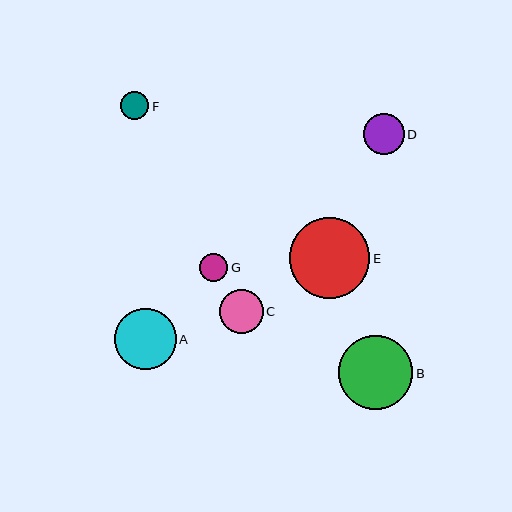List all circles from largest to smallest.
From largest to smallest: E, B, A, C, D, G, F.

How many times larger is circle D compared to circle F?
Circle D is approximately 1.5 times the size of circle F.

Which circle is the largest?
Circle E is the largest with a size of approximately 80 pixels.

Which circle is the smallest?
Circle F is the smallest with a size of approximately 28 pixels.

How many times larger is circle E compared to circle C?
Circle E is approximately 1.8 times the size of circle C.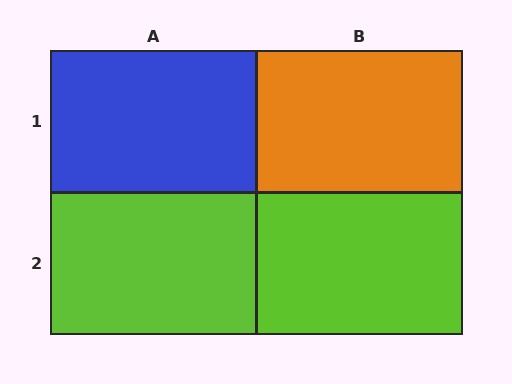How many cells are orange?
1 cell is orange.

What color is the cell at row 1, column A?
Blue.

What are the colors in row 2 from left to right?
Lime, lime.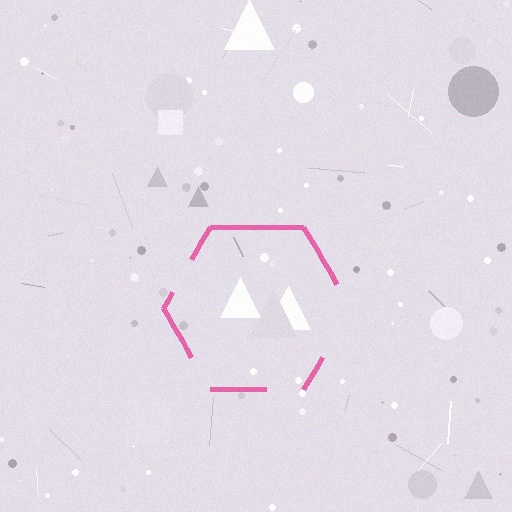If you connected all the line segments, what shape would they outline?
They would outline a hexagon.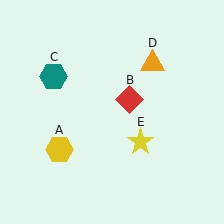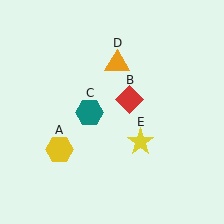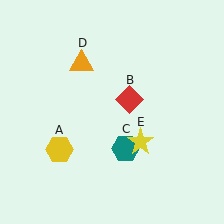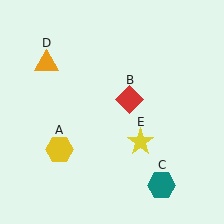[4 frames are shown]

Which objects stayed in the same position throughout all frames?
Yellow hexagon (object A) and red diamond (object B) and yellow star (object E) remained stationary.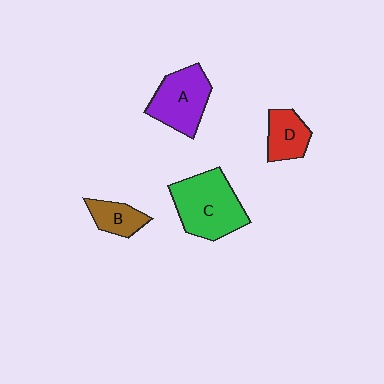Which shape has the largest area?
Shape C (green).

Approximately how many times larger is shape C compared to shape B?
Approximately 2.4 times.